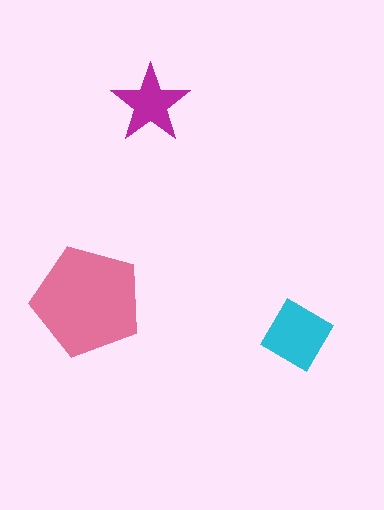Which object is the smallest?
The magenta star.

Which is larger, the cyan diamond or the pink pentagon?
The pink pentagon.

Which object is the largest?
The pink pentagon.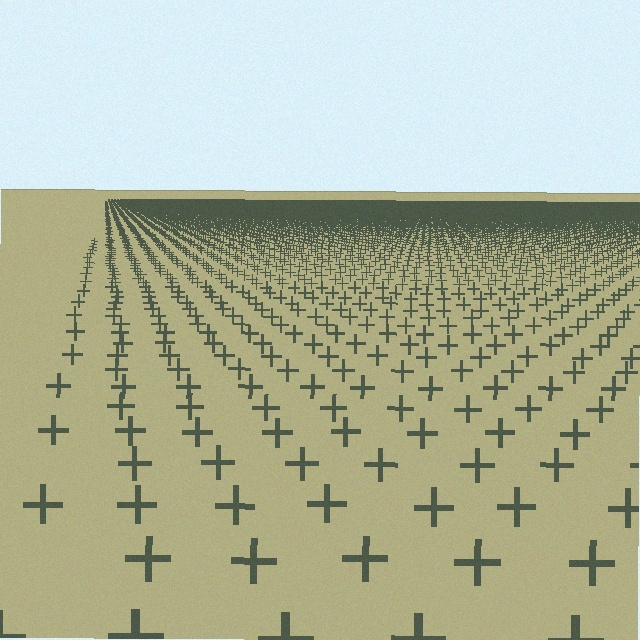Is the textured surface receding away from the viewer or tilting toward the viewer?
The surface is receding away from the viewer. Texture elements get smaller and denser toward the top.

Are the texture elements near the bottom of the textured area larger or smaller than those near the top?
Larger. Near the bottom, elements are closer to the viewer and appear at a bigger on-screen size.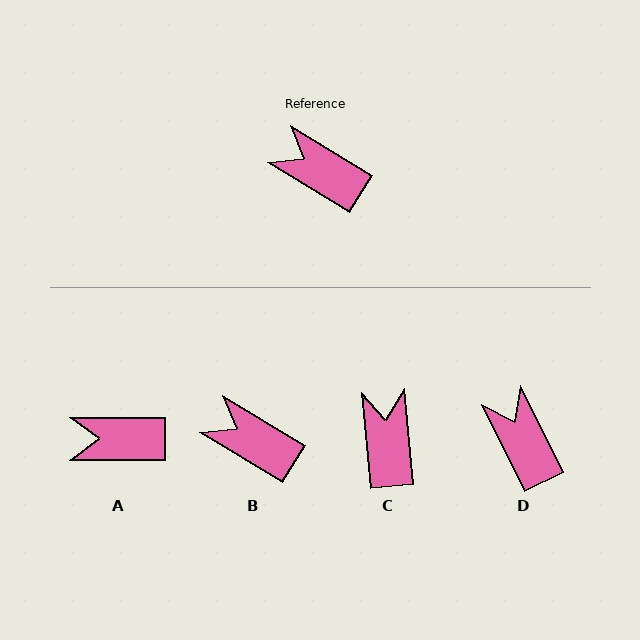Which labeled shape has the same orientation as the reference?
B.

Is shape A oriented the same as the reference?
No, it is off by about 32 degrees.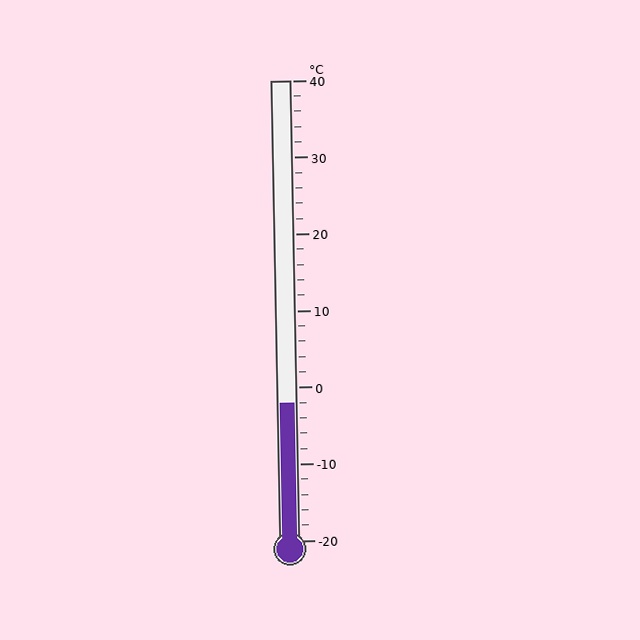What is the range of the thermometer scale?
The thermometer scale ranges from -20°C to 40°C.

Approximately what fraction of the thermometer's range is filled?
The thermometer is filled to approximately 30% of its range.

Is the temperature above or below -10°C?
The temperature is above -10°C.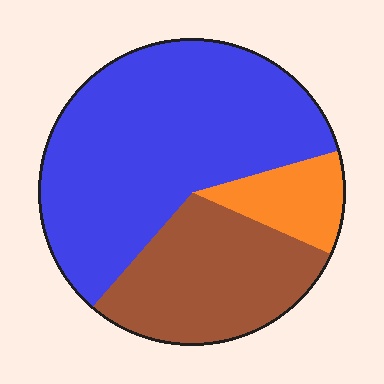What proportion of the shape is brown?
Brown covers 30% of the shape.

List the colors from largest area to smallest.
From largest to smallest: blue, brown, orange.